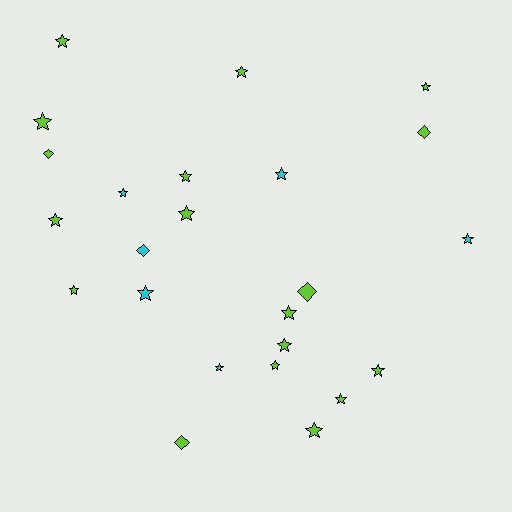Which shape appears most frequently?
Star, with 19 objects.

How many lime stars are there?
There are 14 lime stars.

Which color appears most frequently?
Lime, with 18 objects.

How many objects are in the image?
There are 24 objects.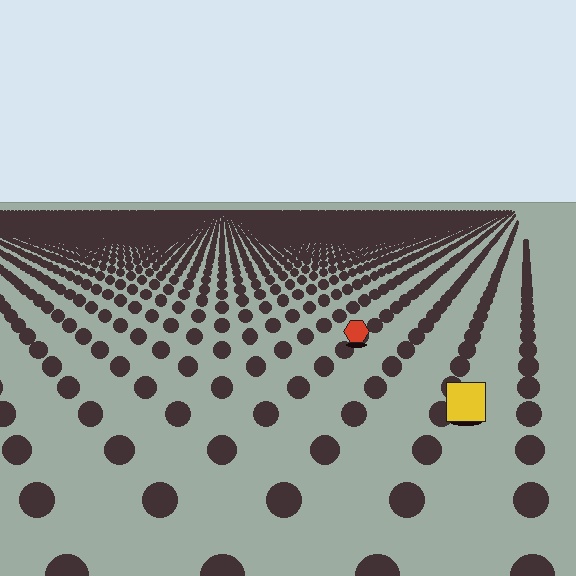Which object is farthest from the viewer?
The red hexagon is farthest from the viewer. It appears smaller and the ground texture around it is denser.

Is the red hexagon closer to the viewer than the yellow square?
No. The yellow square is closer — you can tell from the texture gradient: the ground texture is coarser near it.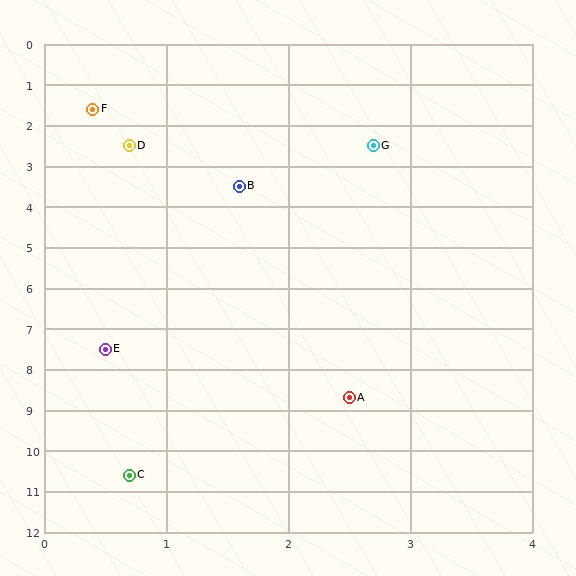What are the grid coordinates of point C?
Point C is at approximately (0.7, 10.6).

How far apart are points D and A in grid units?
Points D and A are about 6.5 grid units apart.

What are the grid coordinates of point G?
Point G is at approximately (2.7, 2.5).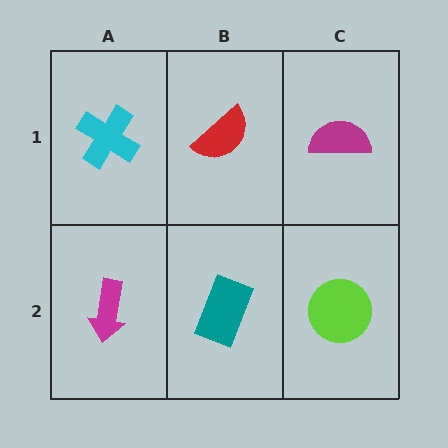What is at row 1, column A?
A cyan cross.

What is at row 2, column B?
A teal rectangle.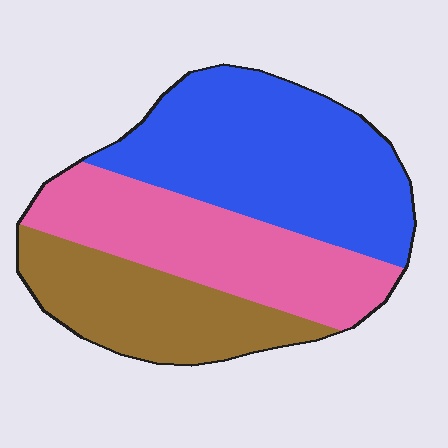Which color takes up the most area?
Blue, at roughly 45%.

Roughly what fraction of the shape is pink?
Pink covers 32% of the shape.